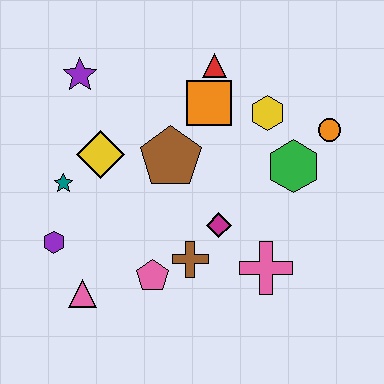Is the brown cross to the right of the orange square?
No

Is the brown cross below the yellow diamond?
Yes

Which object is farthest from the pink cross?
The purple star is farthest from the pink cross.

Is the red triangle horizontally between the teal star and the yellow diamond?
No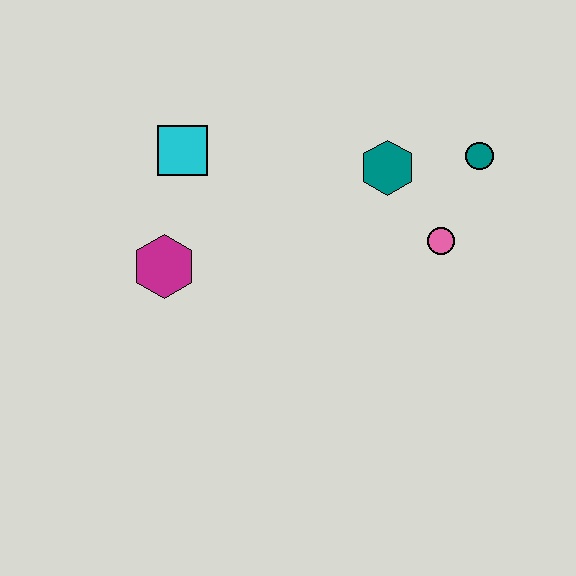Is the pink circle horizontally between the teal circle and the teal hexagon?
Yes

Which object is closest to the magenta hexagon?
The cyan square is closest to the magenta hexagon.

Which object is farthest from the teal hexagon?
The magenta hexagon is farthest from the teal hexagon.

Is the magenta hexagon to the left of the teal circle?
Yes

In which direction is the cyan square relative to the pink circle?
The cyan square is to the left of the pink circle.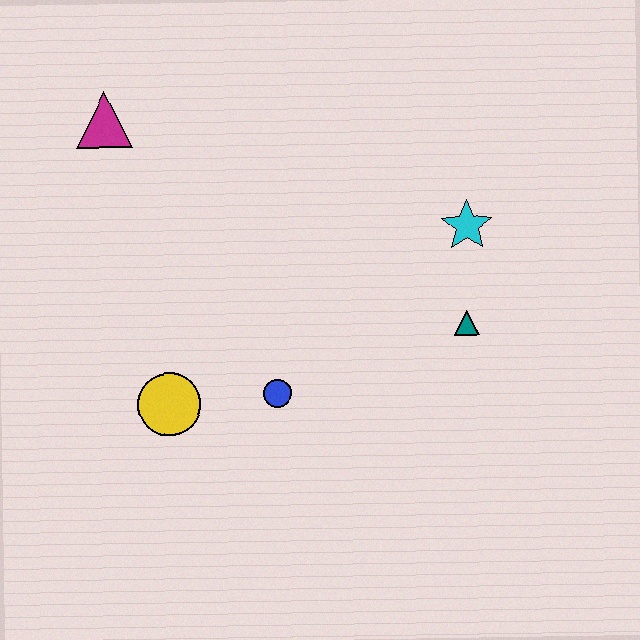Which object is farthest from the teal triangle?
The magenta triangle is farthest from the teal triangle.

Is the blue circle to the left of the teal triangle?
Yes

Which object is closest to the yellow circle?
The blue circle is closest to the yellow circle.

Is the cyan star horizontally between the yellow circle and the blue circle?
No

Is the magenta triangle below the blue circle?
No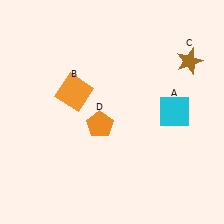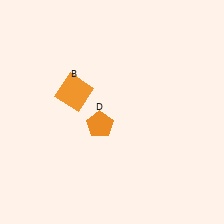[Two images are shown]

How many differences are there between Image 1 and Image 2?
There are 2 differences between the two images.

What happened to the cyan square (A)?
The cyan square (A) was removed in Image 2. It was in the top-right area of Image 1.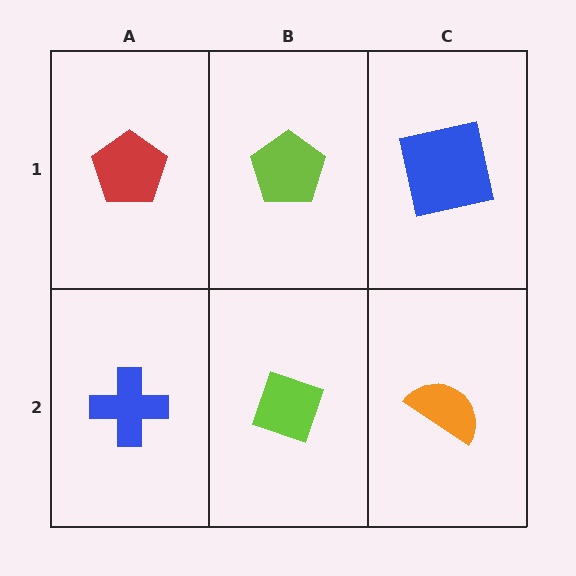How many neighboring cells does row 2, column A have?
2.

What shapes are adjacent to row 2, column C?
A blue square (row 1, column C), a lime diamond (row 2, column B).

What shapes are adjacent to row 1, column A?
A blue cross (row 2, column A), a lime pentagon (row 1, column B).